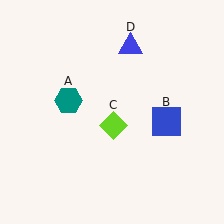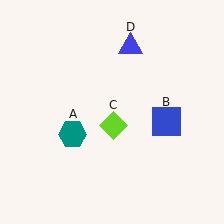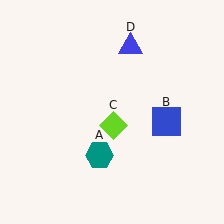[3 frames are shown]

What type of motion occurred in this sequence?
The teal hexagon (object A) rotated counterclockwise around the center of the scene.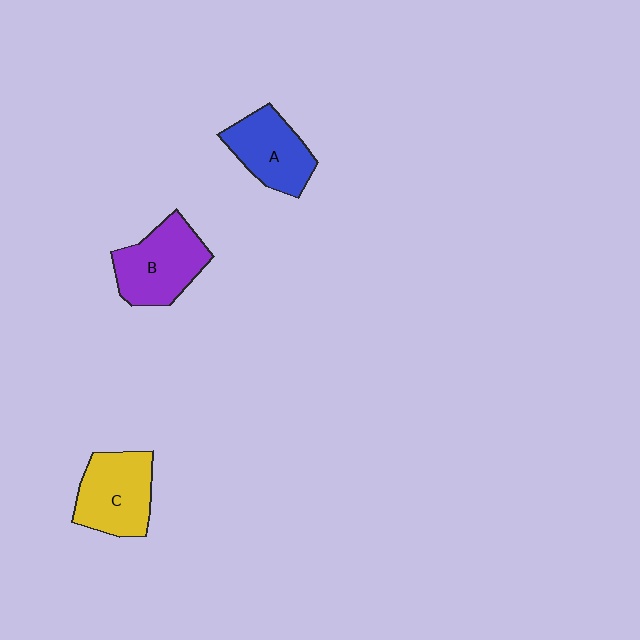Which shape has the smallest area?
Shape A (blue).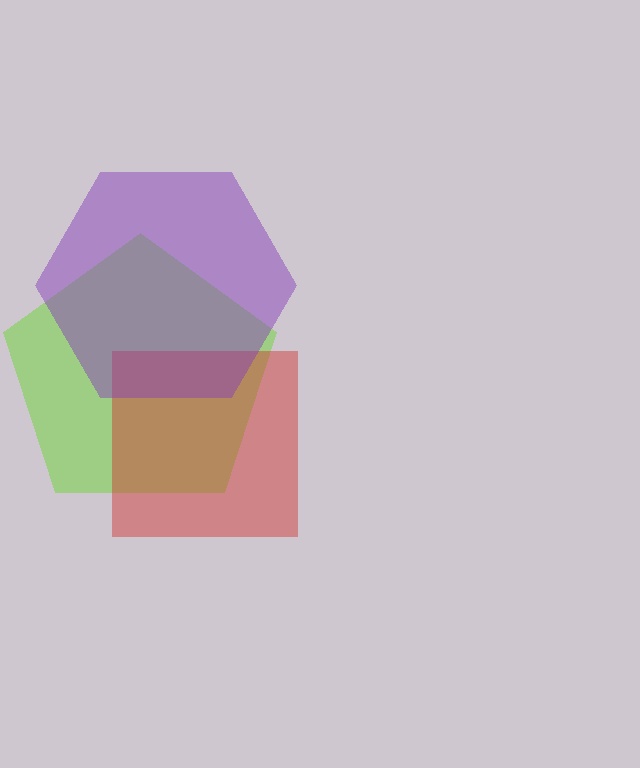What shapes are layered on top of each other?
The layered shapes are: a lime pentagon, a red square, a purple hexagon.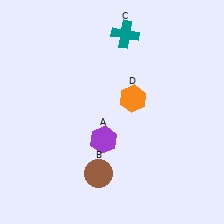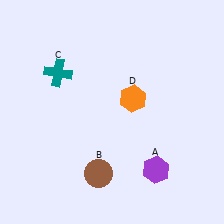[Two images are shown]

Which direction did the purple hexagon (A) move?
The purple hexagon (A) moved right.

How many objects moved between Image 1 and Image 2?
2 objects moved between the two images.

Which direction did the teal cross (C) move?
The teal cross (C) moved left.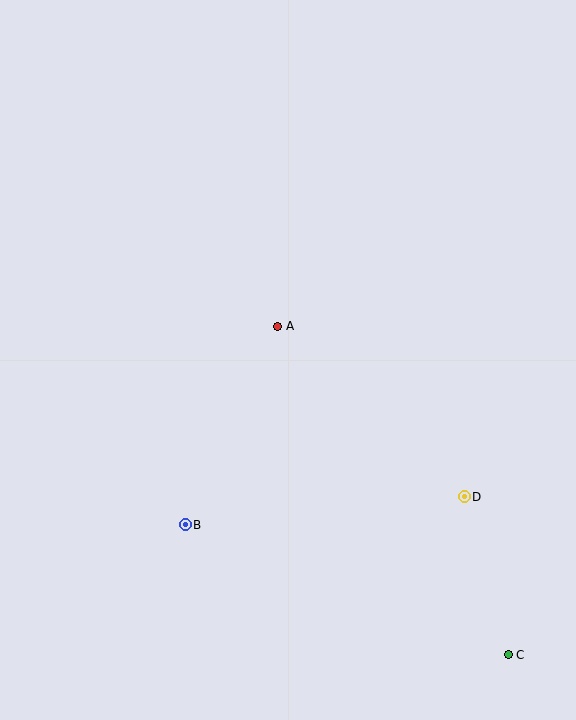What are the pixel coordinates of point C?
Point C is at (508, 655).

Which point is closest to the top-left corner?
Point A is closest to the top-left corner.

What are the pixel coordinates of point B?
Point B is at (185, 525).